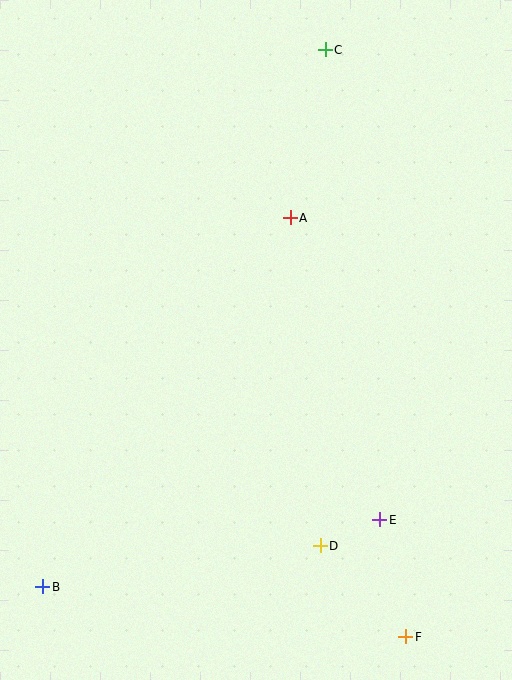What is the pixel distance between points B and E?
The distance between B and E is 343 pixels.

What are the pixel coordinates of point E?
Point E is at (379, 520).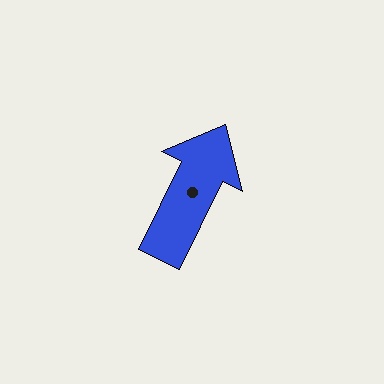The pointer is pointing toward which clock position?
Roughly 1 o'clock.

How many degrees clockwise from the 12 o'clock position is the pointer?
Approximately 26 degrees.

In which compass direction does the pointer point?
Northeast.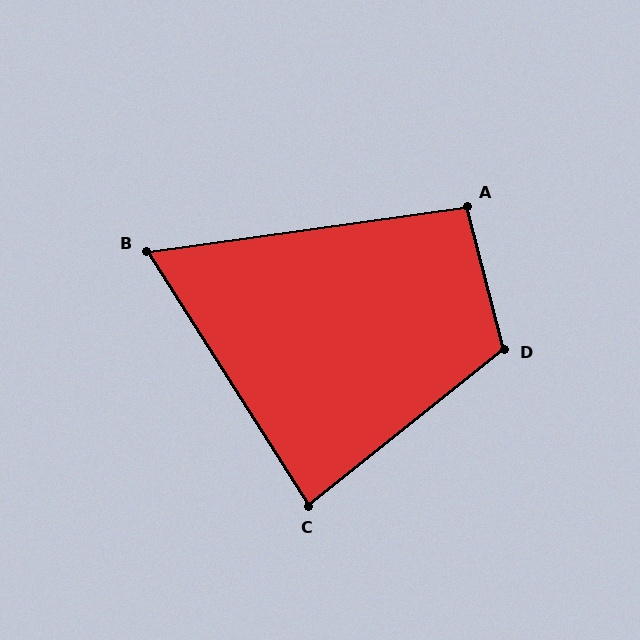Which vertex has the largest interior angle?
D, at approximately 114 degrees.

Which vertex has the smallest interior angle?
B, at approximately 66 degrees.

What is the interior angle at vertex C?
Approximately 84 degrees (acute).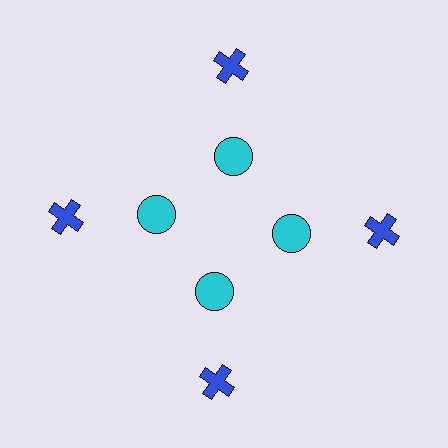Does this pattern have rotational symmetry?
Yes, this pattern has 4-fold rotational symmetry. It looks the same after rotating 90 degrees around the center.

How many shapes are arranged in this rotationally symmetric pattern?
There are 8 shapes, arranged in 4 groups of 2.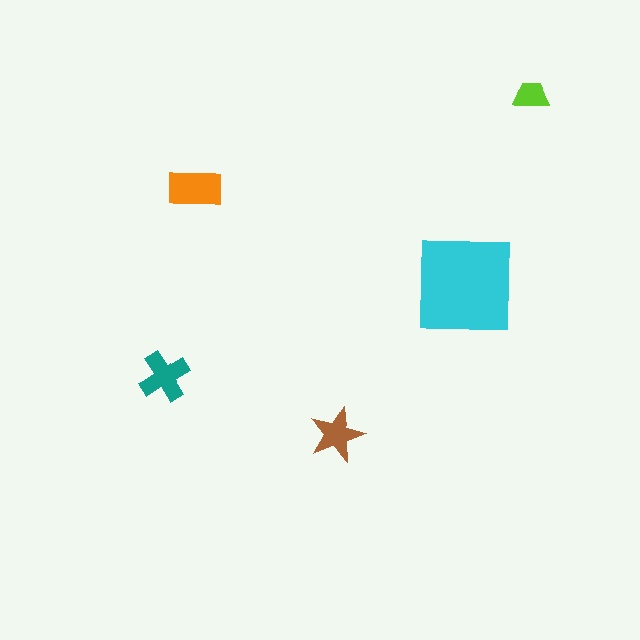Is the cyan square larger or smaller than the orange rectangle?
Larger.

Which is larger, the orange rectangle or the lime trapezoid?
The orange rectangle.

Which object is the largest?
The cyan square.